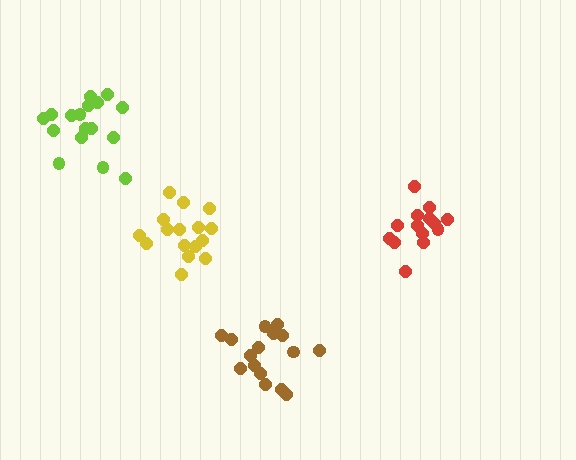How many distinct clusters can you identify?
There are 4 distinct clusters.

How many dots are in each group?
Group 1: 16 dots, Group 2: 16 dots, Group 3: 17 dots, Group 4: 14 dots (63 total).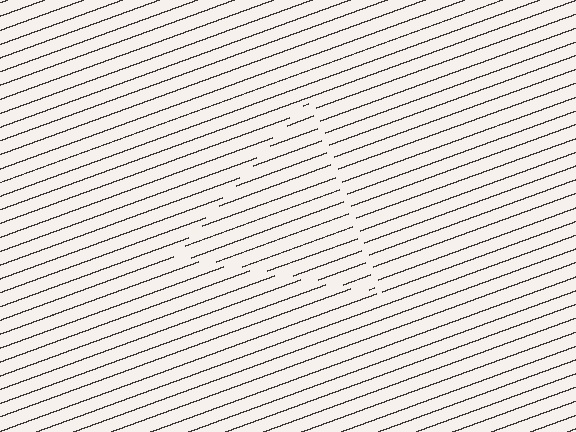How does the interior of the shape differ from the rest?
The interior of the shape contains the same grating, shifted by half a period — the contour is defined by the phase discontinuity where line-ends from the inner and outer gratings abut.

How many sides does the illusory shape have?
3 sides — the line-ends trace a triangle.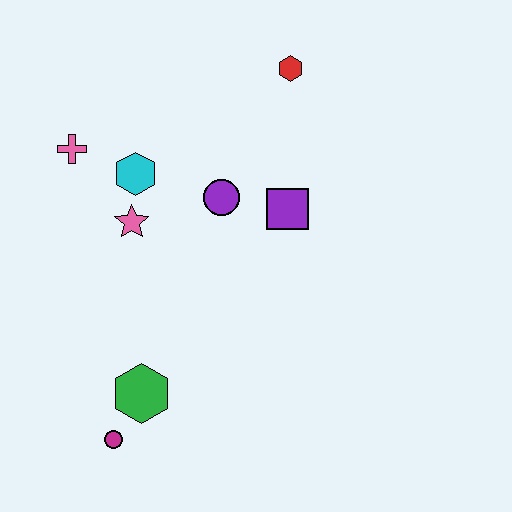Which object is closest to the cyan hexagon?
The pink star is closest to the cyan hexagon.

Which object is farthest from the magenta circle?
The red hexagon is farthest from the magenta circle.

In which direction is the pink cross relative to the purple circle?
The pink cross is to the left of the purple circle.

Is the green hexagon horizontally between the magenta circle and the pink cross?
No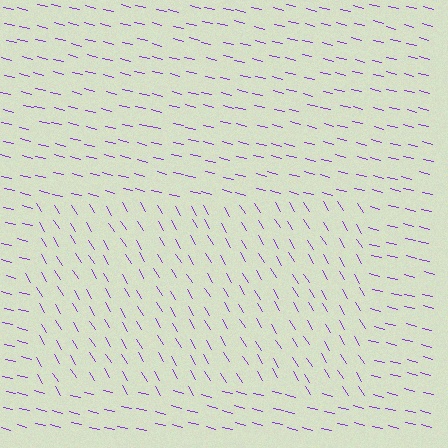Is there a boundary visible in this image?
Yes, there is a texture boundary formed by a change in line orientation.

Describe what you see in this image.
The image is filled with small purple line segments. A rectangle region in the image has lines oriented differently from the surrounding lines, creating a visible texture boundary.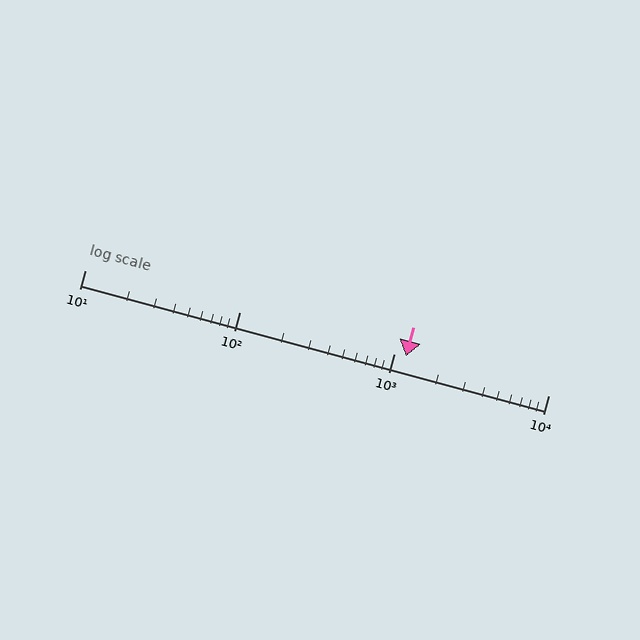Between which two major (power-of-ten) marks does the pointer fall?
The pointer is between 1000 and 10000.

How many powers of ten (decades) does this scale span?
The scale spans 3 decades, from 10 to 10000.